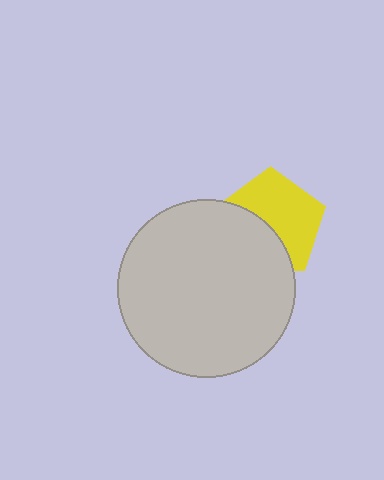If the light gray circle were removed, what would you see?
You would see the complete yellow pentagon.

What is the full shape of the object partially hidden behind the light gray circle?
The partially hidden object is a yellow pentagon.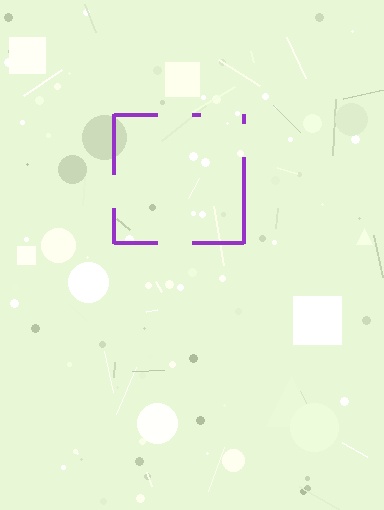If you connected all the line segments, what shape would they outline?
They would outline a square.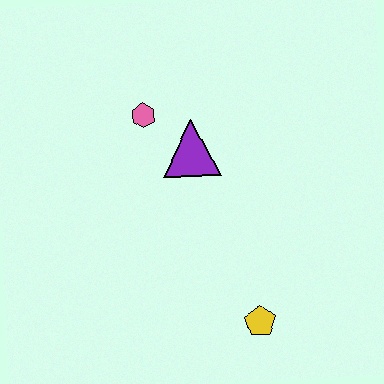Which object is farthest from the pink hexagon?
The yellow pentagon is farthest from the pink hexagon.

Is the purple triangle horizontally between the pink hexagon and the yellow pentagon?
Yes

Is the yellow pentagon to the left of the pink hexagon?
No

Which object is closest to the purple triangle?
The pink hexagon is closest to the purple triangle.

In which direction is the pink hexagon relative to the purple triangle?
The pink hexagon is to the left of the purple triangle.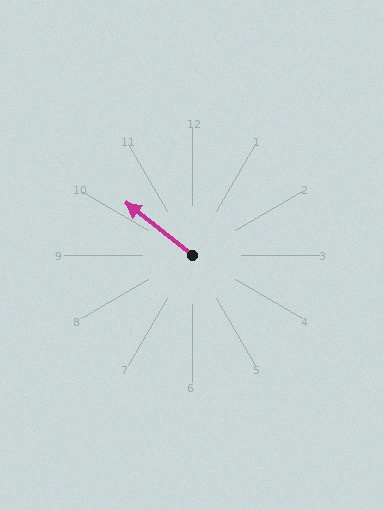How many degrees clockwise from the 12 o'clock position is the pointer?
Approximately 308 degrees.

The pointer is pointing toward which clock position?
Roughly 10 o'clock.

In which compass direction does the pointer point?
Northwest.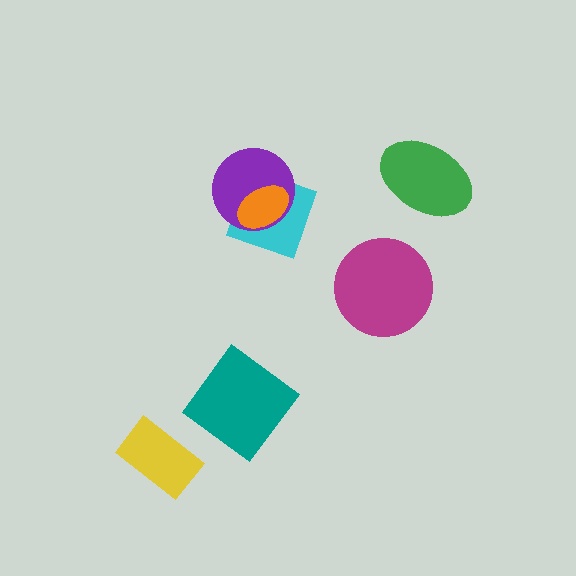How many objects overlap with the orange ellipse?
2 objects overlap with the orange ellipse.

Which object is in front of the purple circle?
The orange ellipse is in front of the purple circle.